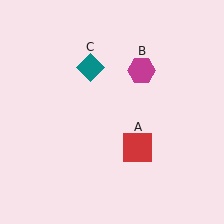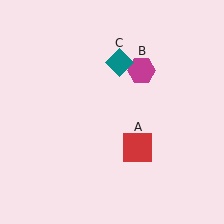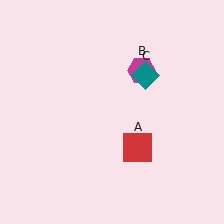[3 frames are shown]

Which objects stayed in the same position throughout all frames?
Red square (object A) and magenta hexagon (object B) remained stationary.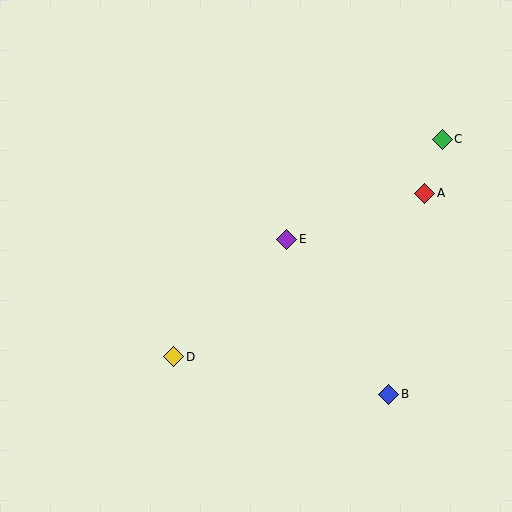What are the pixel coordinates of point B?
Point B is at (389, 394).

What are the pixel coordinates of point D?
Point D is at (174, 357).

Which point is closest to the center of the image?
Point E at (287, 239) is closest to the center.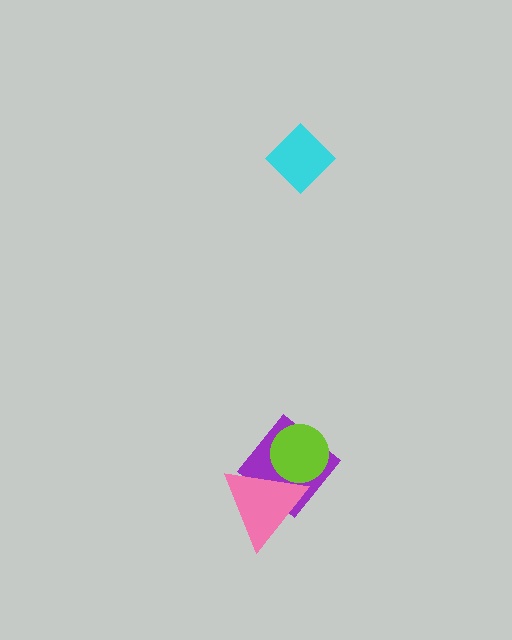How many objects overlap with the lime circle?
2 objects overlap with the lime circle.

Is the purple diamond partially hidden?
Yes, it is partially covered by another shape.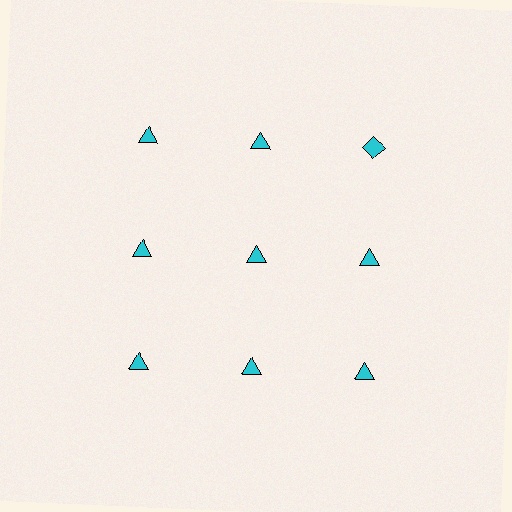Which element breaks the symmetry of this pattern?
The cyan diamond in the top row, center column breaks the symmetry. All other shapes are cyan triangles.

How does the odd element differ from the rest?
It has a different shape: diamond instead of triangle.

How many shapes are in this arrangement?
There are 9 shapes arranged in a grid pattern.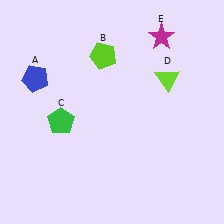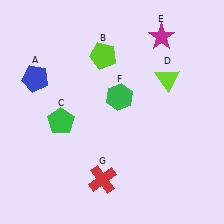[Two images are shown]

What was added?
A green hexagon (F), a red cross (G) were added in Image 2.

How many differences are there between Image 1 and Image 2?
There are 2 differences between the two images.